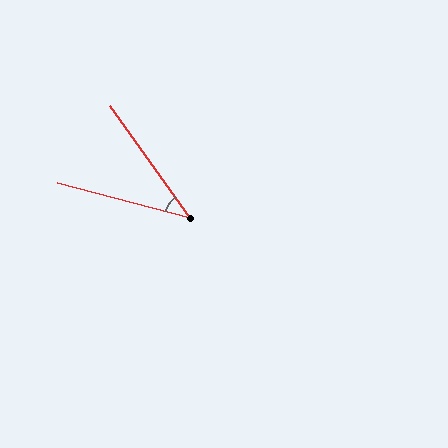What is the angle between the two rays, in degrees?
Approximately 40 degrees.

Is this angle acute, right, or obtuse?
It is acute.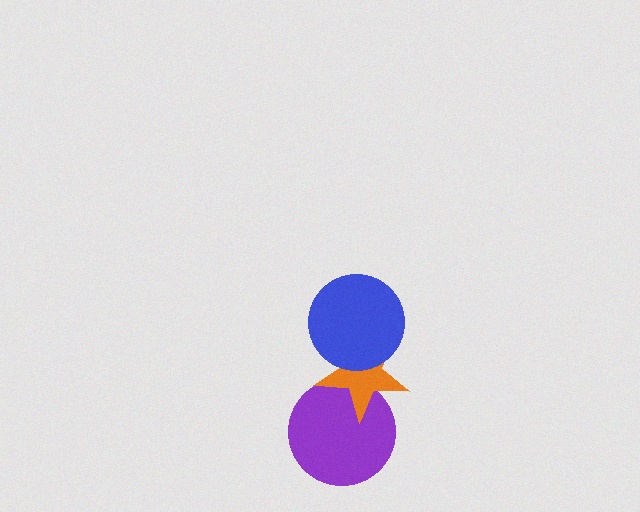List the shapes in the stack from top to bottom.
From top to bottom: the blue circle, the orange star, the purple circle.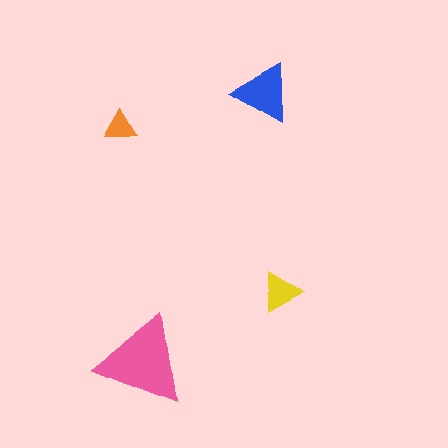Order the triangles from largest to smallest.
the pink one, the blue one, the yellow one, the orange one.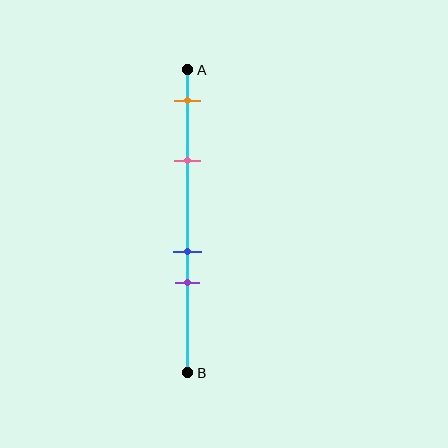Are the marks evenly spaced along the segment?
No, the marks are not evenly spaced.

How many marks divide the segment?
There are 4 marks dividing the segment.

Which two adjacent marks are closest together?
The blue and purple marks are the closest adjacent pair.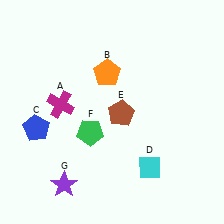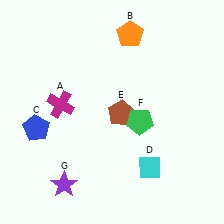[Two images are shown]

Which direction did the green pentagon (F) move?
The green pentagon (F) moved right.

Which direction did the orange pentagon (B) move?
The orange pentagon (B) moved up.